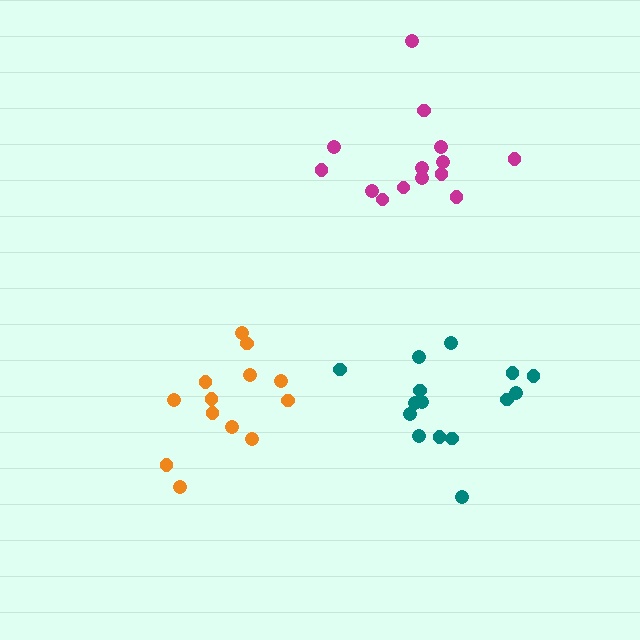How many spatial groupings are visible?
There are 3 spatial groupings.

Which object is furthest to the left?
The orange cluster is leftmost.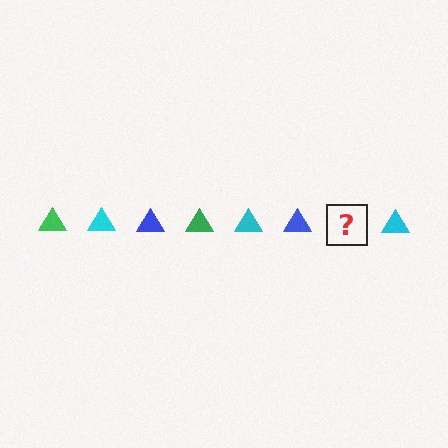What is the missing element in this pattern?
The missing element is a green triangle.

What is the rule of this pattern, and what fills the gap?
The rule is that the pattern cycles through green, cyan, blue triangles. The gap should be filled with a green triangle.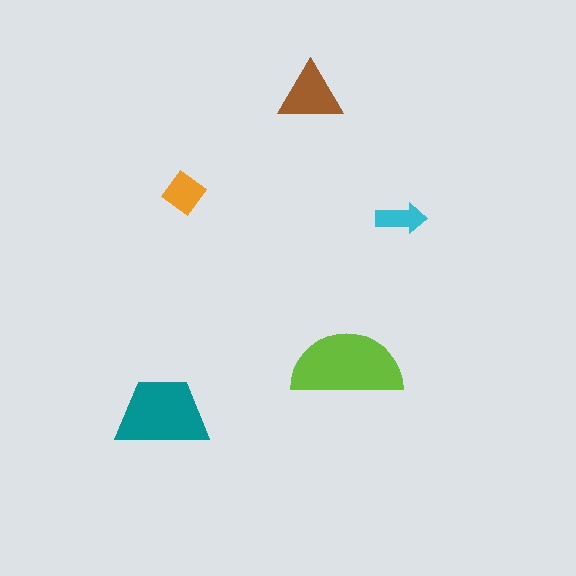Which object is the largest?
The lime semicircle.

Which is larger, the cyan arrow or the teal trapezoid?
The teal trapezoid.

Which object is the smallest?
The cyan arrow.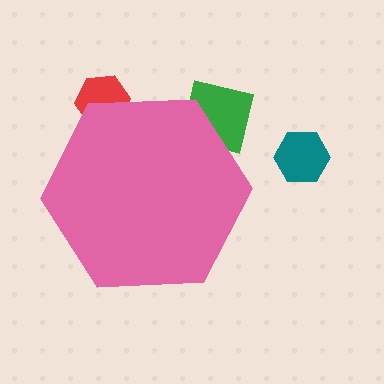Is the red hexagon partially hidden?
Yes, the red hexagon is partially hidden behind the pink hexagon.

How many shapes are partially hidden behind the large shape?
2 shapes are partially hidden.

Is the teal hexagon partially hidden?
No, the teal hexagon is fully visible.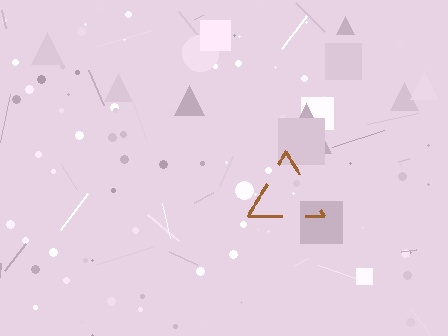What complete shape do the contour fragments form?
The contour fragments form a triangle.